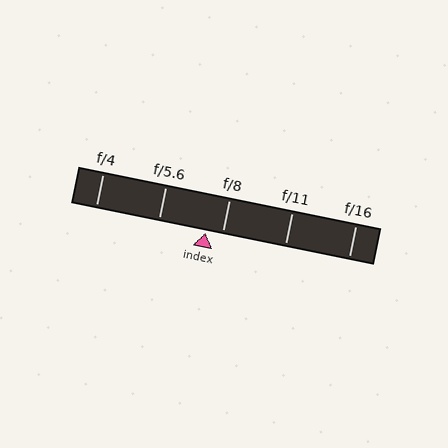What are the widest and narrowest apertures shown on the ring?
The widest aperture shown is f/4 and the narrowest is f/16.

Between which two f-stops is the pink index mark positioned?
The index mark is between f/5.6 and f/8.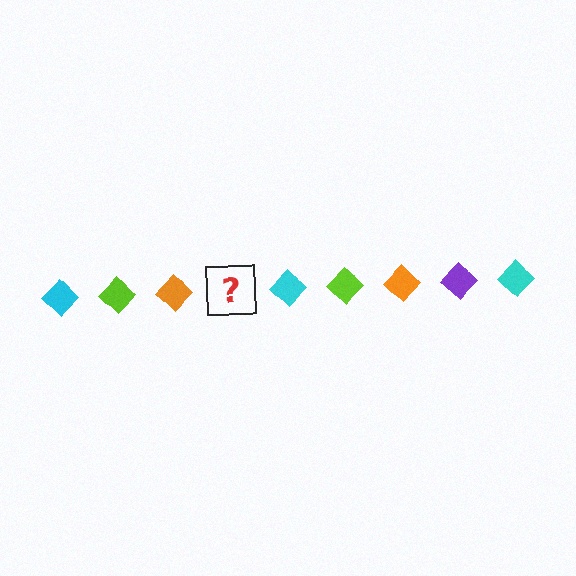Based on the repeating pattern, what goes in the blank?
The blank should be a purple diamond.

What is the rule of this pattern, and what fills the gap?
The rule is that the pattern cycles through cyan, lime, orange, purple diamonds. The gap should be filled with a purple diamond.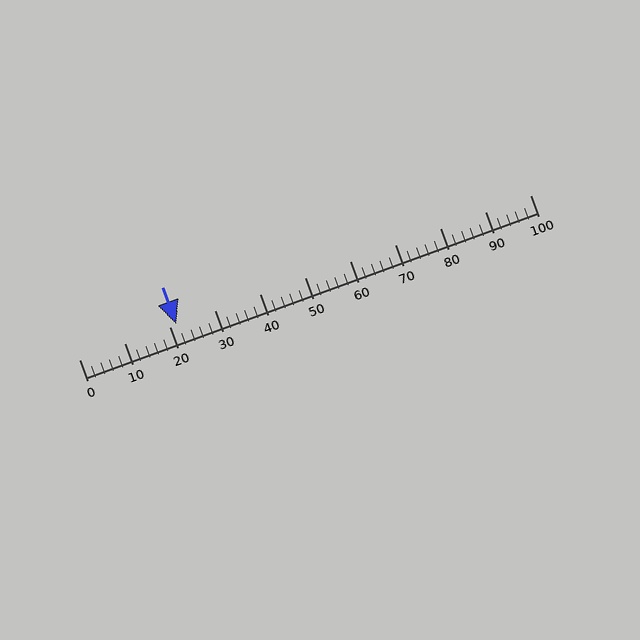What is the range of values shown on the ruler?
The ruler shows values from 0 to 100.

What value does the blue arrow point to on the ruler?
The blue arrow points to approximately 22.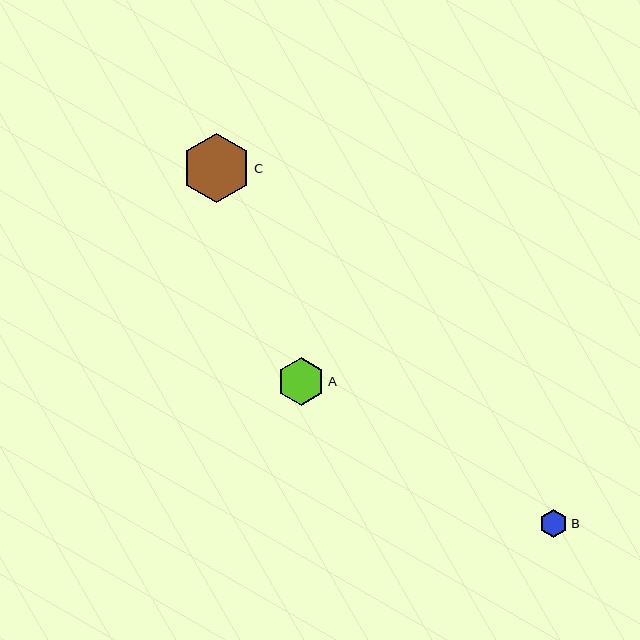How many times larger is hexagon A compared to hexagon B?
Hexagon A is approximately 1.7 times the size of hexagon B.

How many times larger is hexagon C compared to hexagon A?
Hexagon C is approximately 1.4 times the size of hexagon A.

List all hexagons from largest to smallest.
From largest to smallest: C, A, B.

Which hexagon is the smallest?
Hexagon B is the smallest with a size of approximately 28 pixels.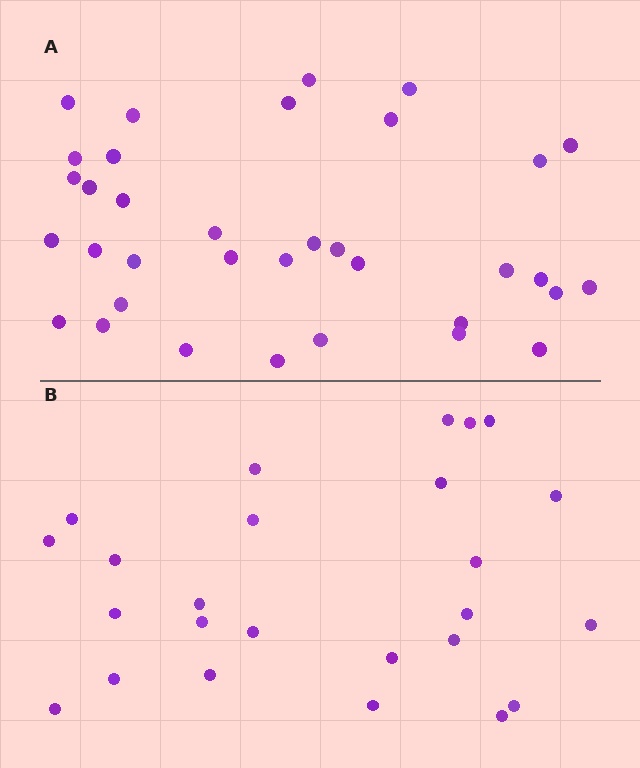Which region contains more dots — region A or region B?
Region A (the top region) has more dots.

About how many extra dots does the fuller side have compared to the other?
Region A has roughly 10 or so more dots than region B.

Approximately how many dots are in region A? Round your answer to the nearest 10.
About 40 dots. (The exact count is 35, which rounds to 40.)